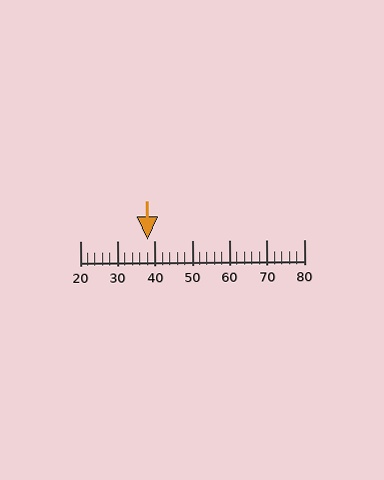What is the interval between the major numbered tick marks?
The major tick marks are spaced 10 units apart.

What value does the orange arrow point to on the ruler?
The orange arrow points to approximately 38.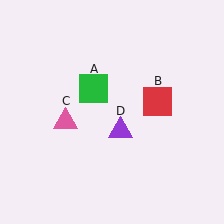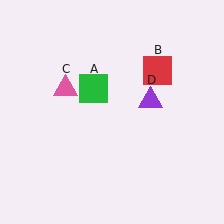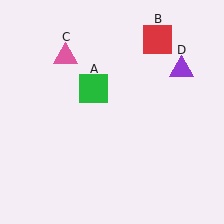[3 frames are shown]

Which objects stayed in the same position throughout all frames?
Green square (object A) remained stationary.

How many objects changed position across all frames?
3 objects changed position: red square (object B), pink triangle (object C), purple triangle (object D).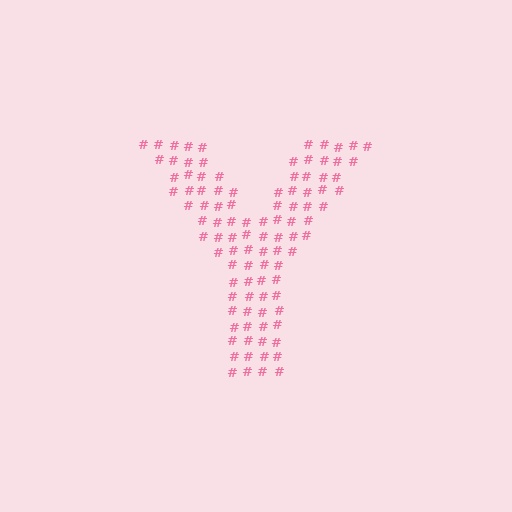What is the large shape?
The large shape is the letter Y.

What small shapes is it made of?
It is made of small hash symbols.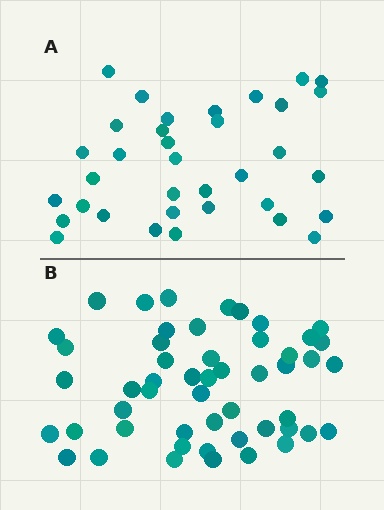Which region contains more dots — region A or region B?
Region B (the bottom region) has more dots.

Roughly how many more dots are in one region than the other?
Region B has approximately 15 more dots than region A.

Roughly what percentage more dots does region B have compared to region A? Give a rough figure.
About 45% more.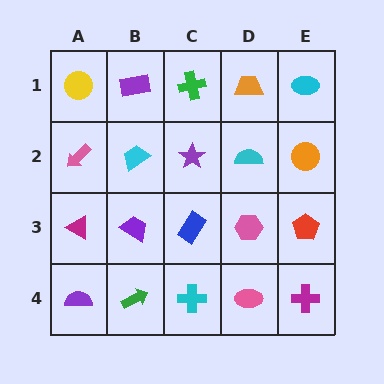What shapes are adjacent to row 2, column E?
A cyan ellipse (row 1, column E), a red pentagon (row 3, column E), a cyan semicircle (row 2, column D).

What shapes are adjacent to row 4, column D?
A pink hexagon (row 3, column D), a cyan cross (row 4, column C), a magenta cross (row 4, column E).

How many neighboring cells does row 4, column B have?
3.